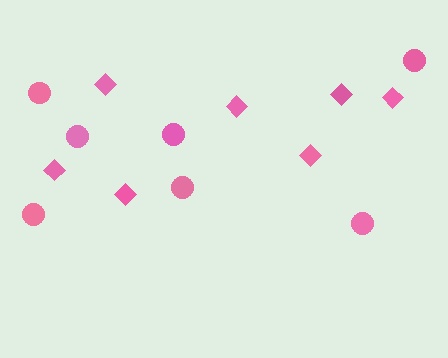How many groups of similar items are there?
There are 2 groups: one group of diamonds (7) and one group of circles (7).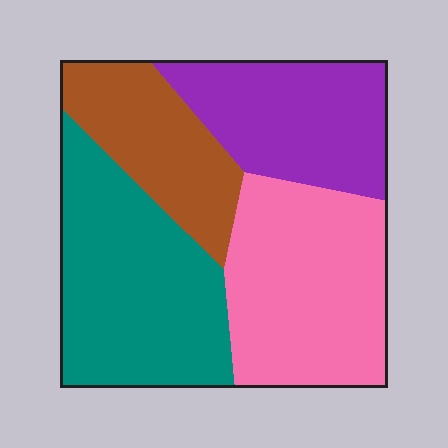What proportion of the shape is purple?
Purple takes up less than a quarter of the shape.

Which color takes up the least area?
Brown, at roughly 20%.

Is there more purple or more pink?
Pink.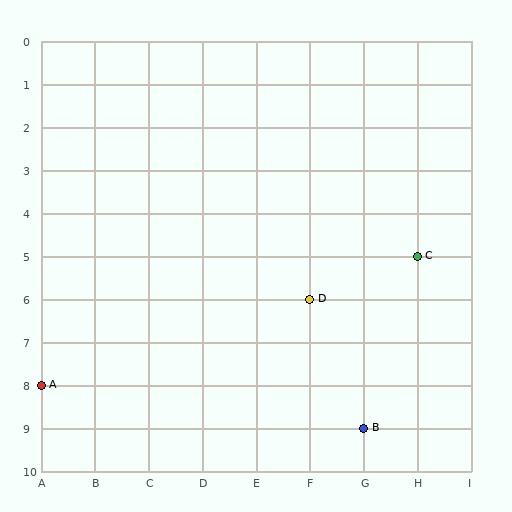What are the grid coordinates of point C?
Point C is at grid coordinates (H, 5).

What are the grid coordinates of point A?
Point A is at grid coordinates (A, 8).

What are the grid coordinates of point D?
Point D is at grid coordinates (F, 6).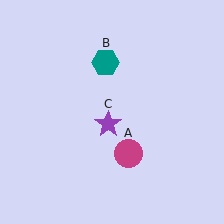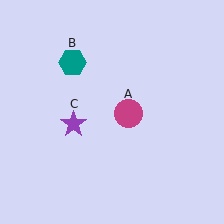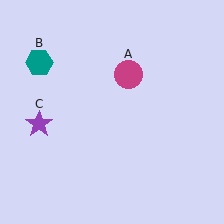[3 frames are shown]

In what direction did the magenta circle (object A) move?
The magenta circle (object A) moved up.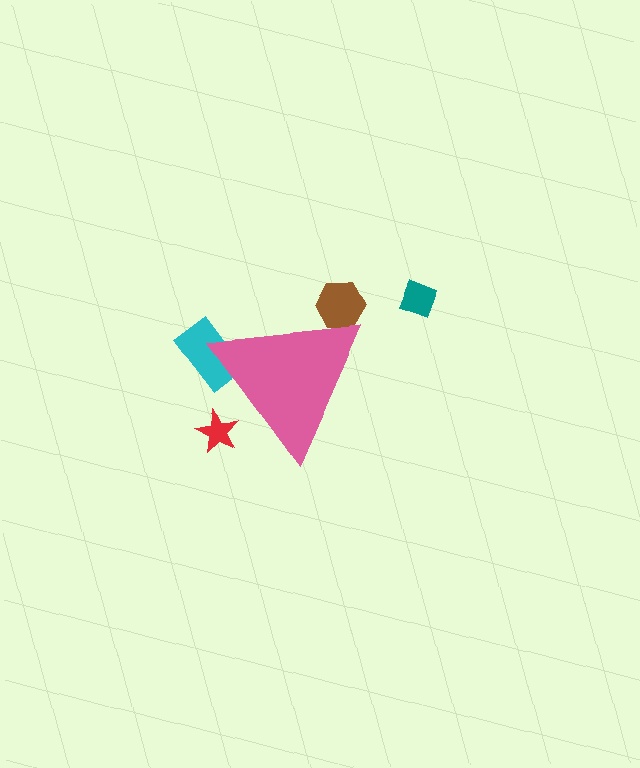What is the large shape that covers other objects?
A pink triangle.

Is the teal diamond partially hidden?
No, the teal diamond is fully visible.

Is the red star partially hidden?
Yes, the red star is partially hidden behind the pink triangle.